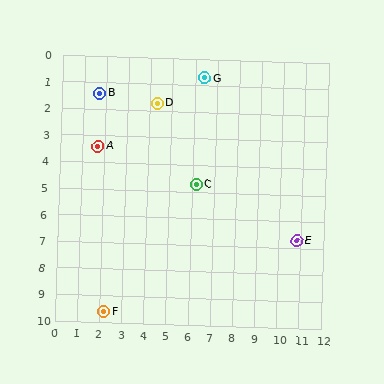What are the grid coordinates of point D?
Point D is at approximately (4.3, 1.7).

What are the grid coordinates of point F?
Point F is at approximately (2.2, 9.6).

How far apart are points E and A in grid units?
Points E and A are about 9.7 grid units apart.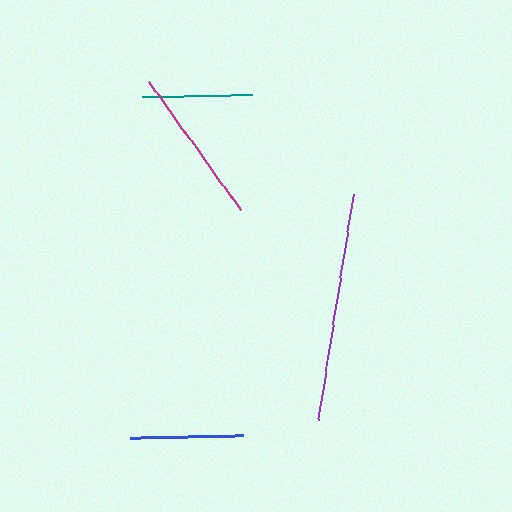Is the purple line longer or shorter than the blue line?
The purple line is longer than the blue line.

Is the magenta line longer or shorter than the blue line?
The magenta line is longer than the blue line.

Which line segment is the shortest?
The teal line is the shortest at approximately 111 pixels.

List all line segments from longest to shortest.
From longest to shortest: purple, magenta, blue, teal.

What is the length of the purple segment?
The purple segment is approximately 229 pixels long.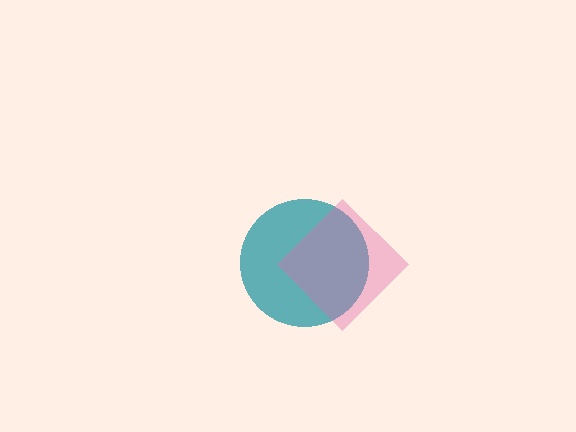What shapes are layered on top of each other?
The layered shapes are: a teal circle, a pink diamond.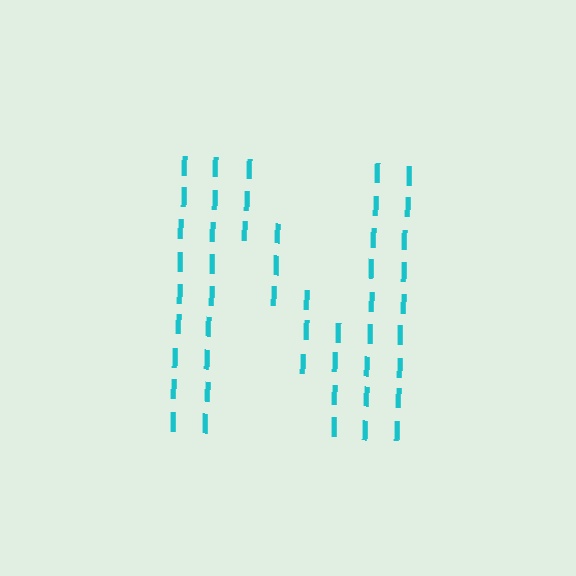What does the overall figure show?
The overall figure shows the letter N.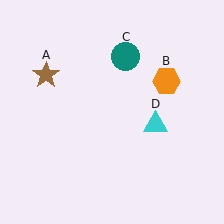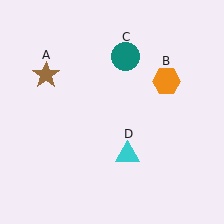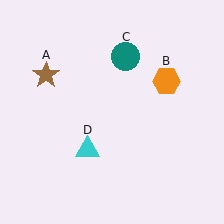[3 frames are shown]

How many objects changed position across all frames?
1 object changed position: cyan triangle (object D).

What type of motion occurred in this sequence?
The cyan triangle (object D) rotated clockwise around the center of the scene.